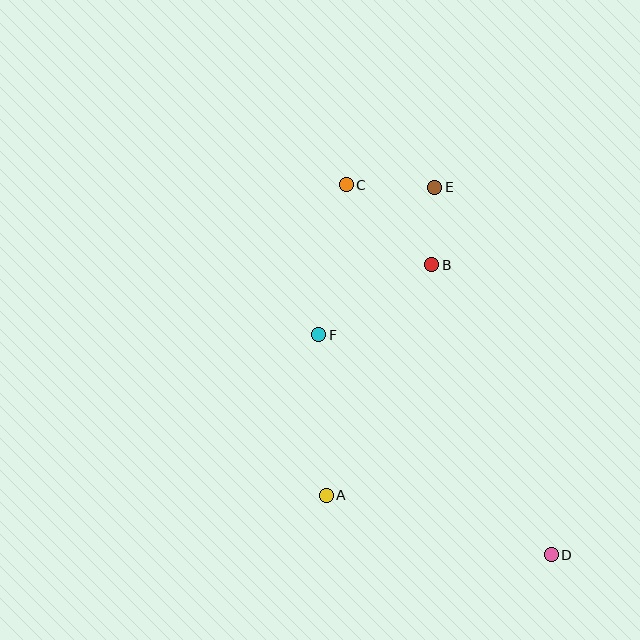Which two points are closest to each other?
Points B and E are closest to each other.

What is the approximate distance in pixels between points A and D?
The distance between A and D is approximately 233 pixels.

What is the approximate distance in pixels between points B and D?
The distance between B and D is approximately 313 pixels.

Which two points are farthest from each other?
Points C and D are farthest from each other.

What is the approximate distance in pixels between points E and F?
The distance between E and F is approximately 188 pixels.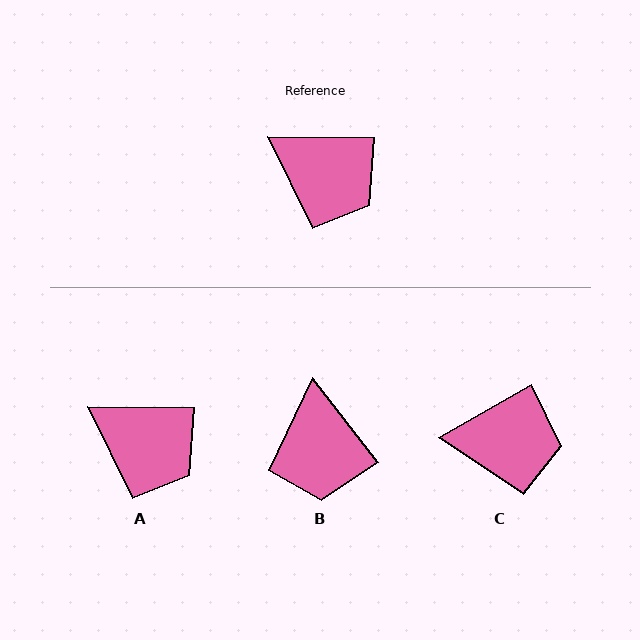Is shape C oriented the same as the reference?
No, it is off by about 30 degrees.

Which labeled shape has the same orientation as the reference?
A.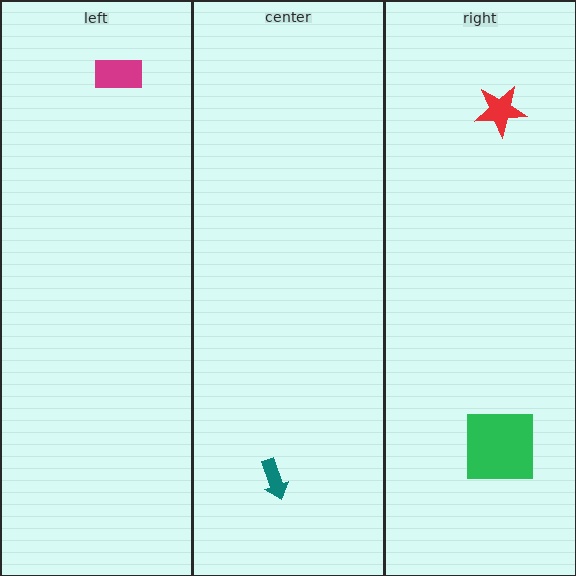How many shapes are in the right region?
2.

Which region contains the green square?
The right region.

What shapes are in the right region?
The green square, the red star.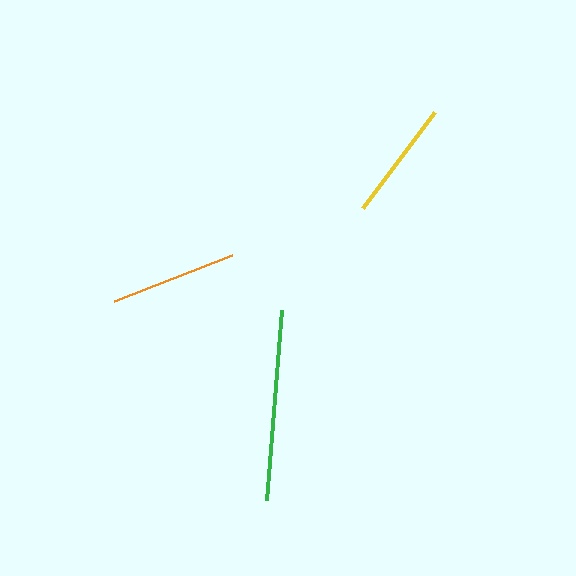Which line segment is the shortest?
The yellow line is the shortest at approximately 119 pixels.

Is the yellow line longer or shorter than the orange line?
The orange line is longer than the yellow line.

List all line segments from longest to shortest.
From longest to shortest: green, orange, yellow.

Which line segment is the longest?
The green line is the longest at approximately 190 pixels.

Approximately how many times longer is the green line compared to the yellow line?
The green line is approximately 1.6 times the length of the yellow line.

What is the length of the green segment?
The green segment is approximately 190 pixels long.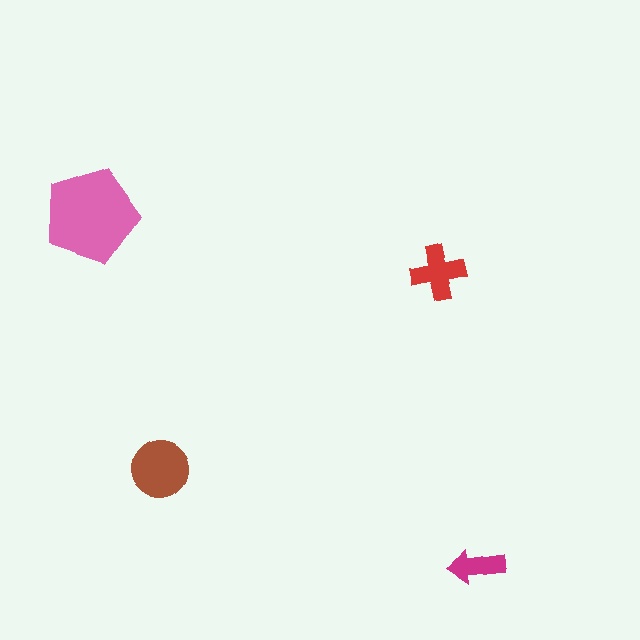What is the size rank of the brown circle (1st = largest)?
2nd.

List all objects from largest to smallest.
The pink pentagon, the brown circle, the red cross, the magenta arrow.